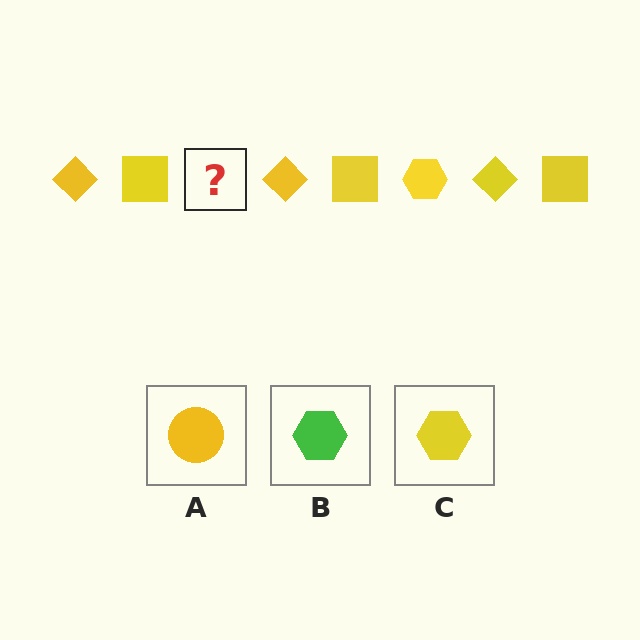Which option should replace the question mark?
Option C.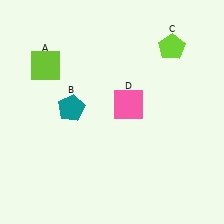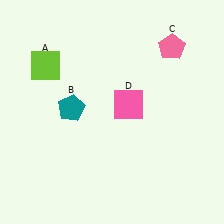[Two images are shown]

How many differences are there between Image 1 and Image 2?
There is 1 difference between the two images.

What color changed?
The pentagon (C) changed from lime in Image 1 to pink in Image 2.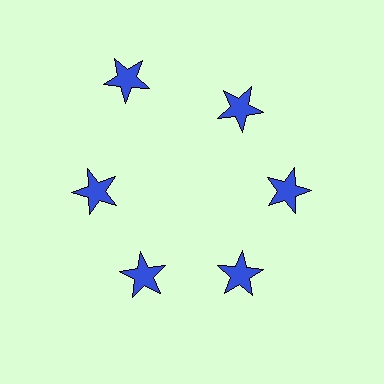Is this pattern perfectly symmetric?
No. The 6 blue stars are arranged in a ring, but one element near the 11 o'clock position is pushed outward from the center, breaking the 6-fold rotational symmetry.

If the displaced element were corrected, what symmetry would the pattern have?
It would have 6-fold rotational symmetry — the pattern would map onto itself every 60 degrees.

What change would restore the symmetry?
The symmetry would be restored by moving it inward, back onto the ring so that all 6 stars sit at equal angles and equal distance from the center.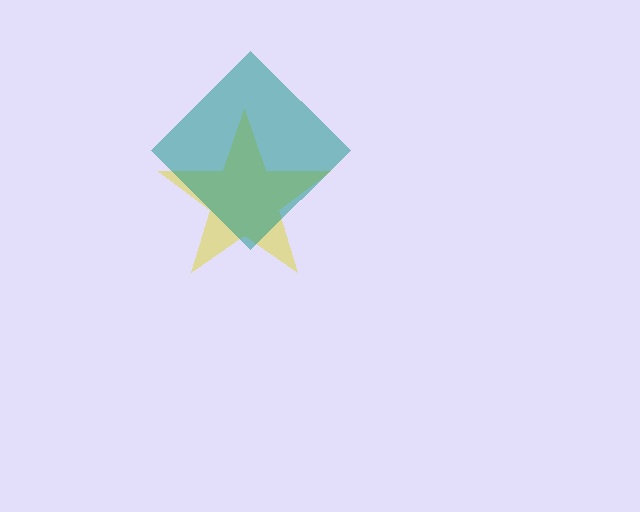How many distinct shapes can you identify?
There are 2 distinct shapes: a yellow star, a teal diamond.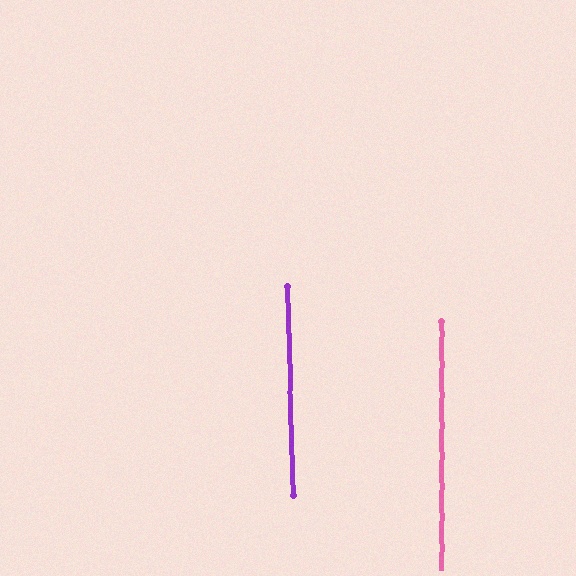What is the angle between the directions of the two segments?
Approximately 1 degree.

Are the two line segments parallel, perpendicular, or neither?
Parallel — their directions differ by only 1.3°.